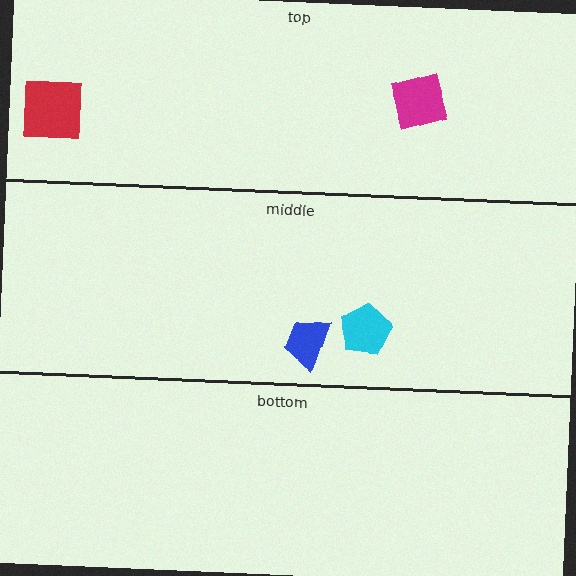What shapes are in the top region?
The magenta square, the red square.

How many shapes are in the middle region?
2.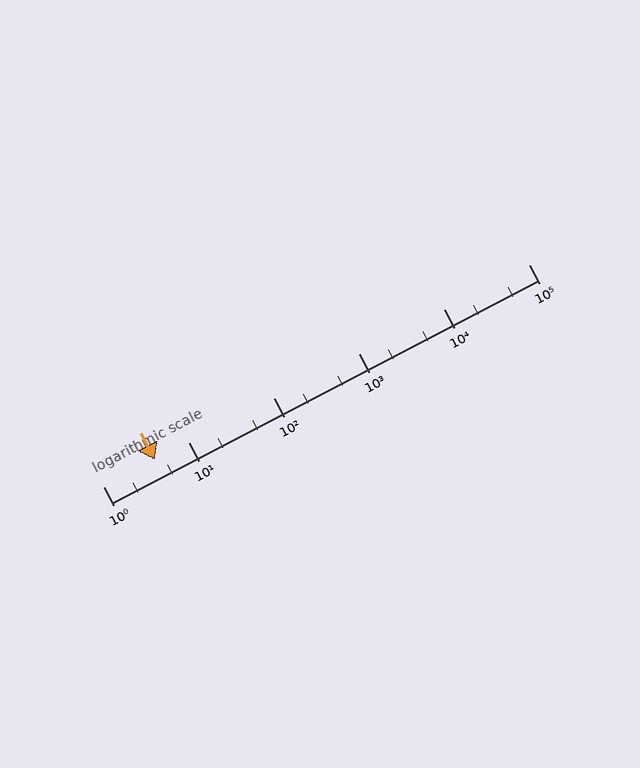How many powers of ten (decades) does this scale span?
The scale spans 5 decades, from 1 to 100000.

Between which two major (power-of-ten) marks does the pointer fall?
The pointer is between 1 and 10.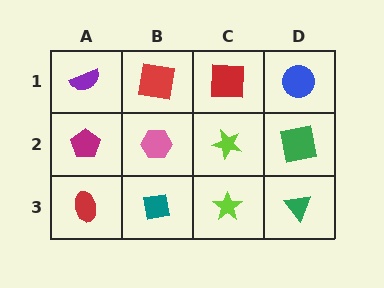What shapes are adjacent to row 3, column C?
A lime star (row 2, column C), a teal square (row 3, column B), a green triangle (row 3, column D).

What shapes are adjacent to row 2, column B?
A red square (row 1, column B), a teal square (row 3, column B), a magenta pentagon (row 2, column A), a lime star (row 2, column C).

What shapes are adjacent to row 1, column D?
A green square (row 2, column D), a red square (row 1, column C).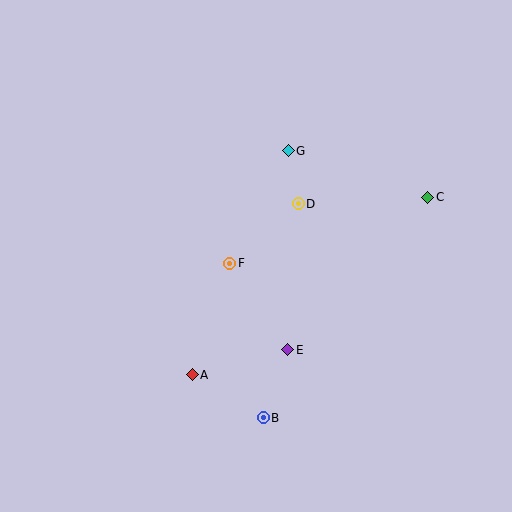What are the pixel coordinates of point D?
Point D is at (298, 204).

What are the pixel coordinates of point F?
Point F is at (230, 263).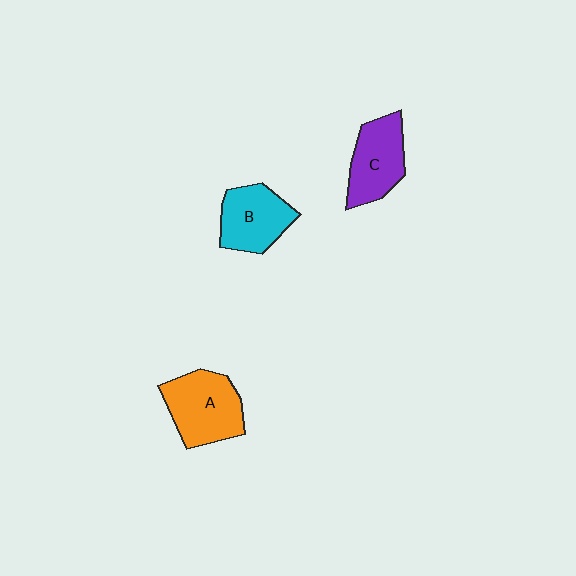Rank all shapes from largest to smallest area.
From largest to smallest: A (orange), C (purple), B (cyan).